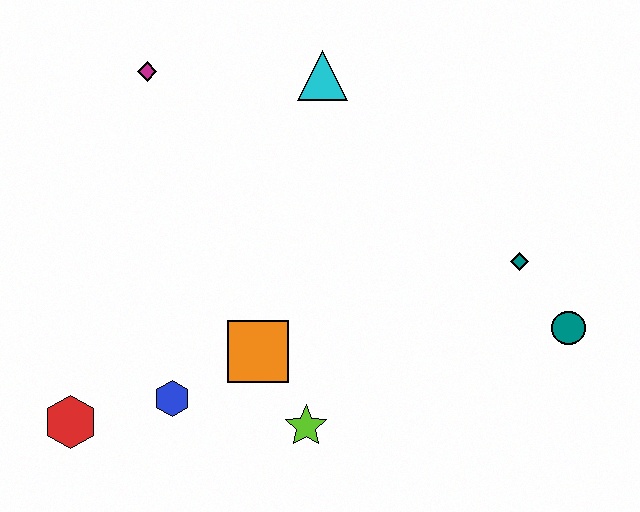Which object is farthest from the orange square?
The teal circle is farthest from the orange square.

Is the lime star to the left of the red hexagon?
No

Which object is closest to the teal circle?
The teal diamond is closest to the teal circle.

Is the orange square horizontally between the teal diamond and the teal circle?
No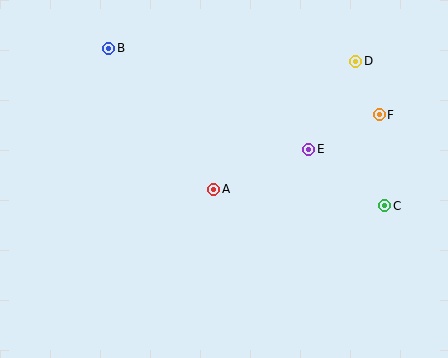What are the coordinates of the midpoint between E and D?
The midpoint between E and D is at (332, 105).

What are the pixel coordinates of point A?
Point A is at (214, 189).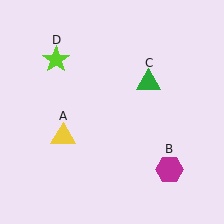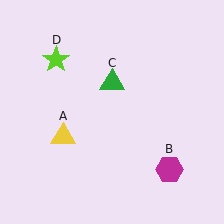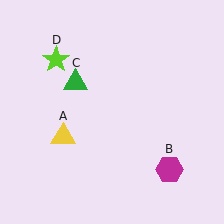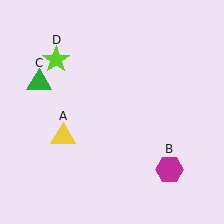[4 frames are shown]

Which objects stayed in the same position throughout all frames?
Yellow triangle (object A) and magenta hexagon (object B) and lime star (object D) remained stationary.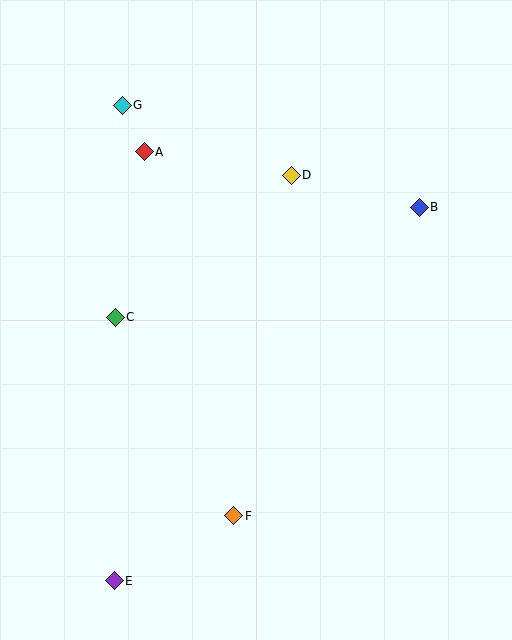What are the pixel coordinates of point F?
Point F is at (234, 516).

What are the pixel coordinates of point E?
Point E is at (114, 581).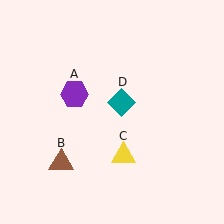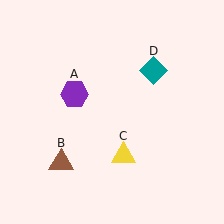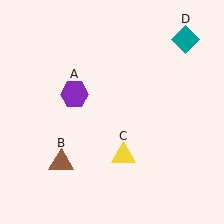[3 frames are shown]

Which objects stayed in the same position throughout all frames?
Purple hexagon (object A) and brown triangle (object B) and yellow triangle (object C) remained stationary.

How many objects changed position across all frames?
1 object changed position: teal diamond (object D).